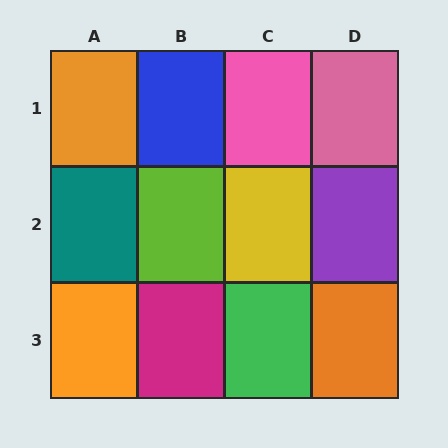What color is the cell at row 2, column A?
Teal.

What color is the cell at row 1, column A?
Orange.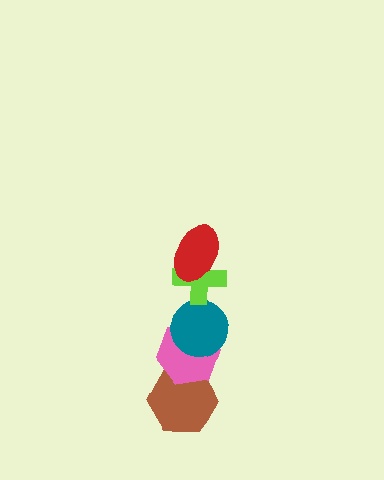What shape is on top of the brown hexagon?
The pink hexagon is on top of the brown hexagon.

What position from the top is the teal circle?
The teal circle is 3rd from the top.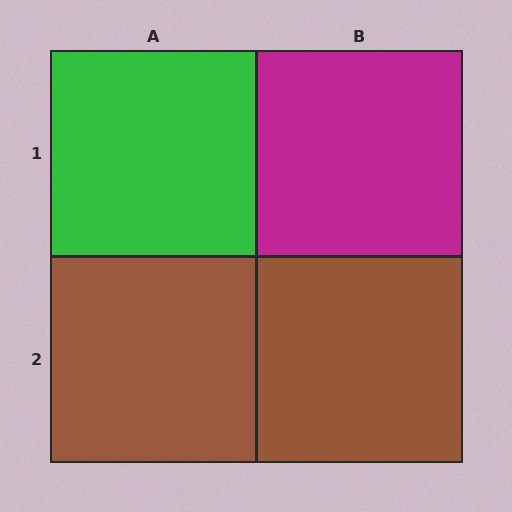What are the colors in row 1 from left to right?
Green, magenta.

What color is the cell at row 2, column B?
Brown.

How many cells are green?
1 cell is green.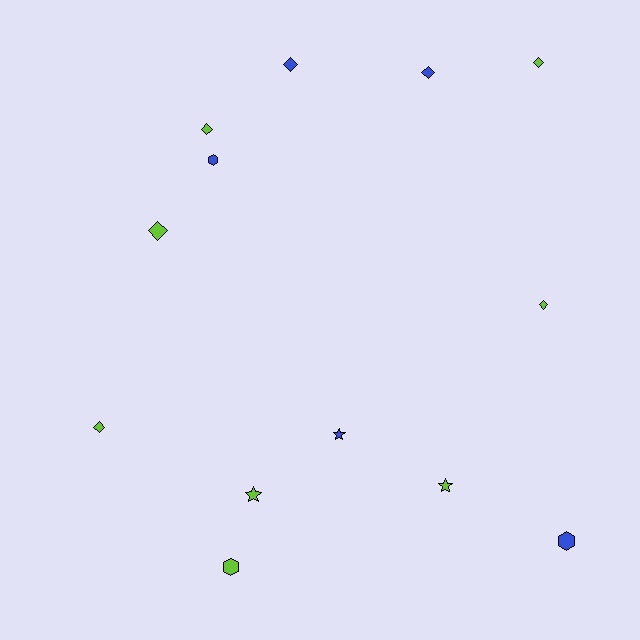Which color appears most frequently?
Lime, with 8 objects.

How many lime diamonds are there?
There are 5 lime diamonds.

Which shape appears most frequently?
Diamond, with 7 objects.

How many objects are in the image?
There are 13 objects.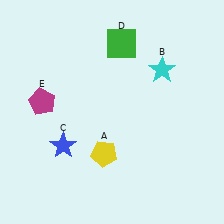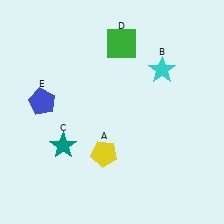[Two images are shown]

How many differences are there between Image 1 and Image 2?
There are 2 differences between the two images.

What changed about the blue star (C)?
In Image 1, C is blue. In Image 2, it changed to teal.